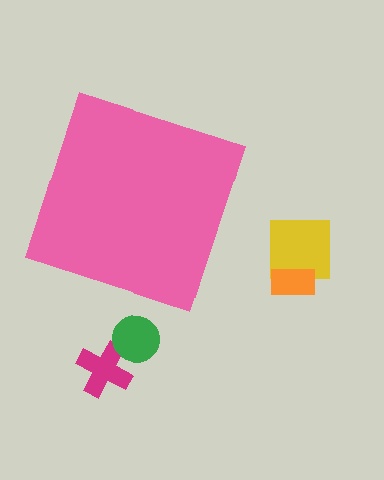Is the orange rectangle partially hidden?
No, the orange rectangle is fully visible.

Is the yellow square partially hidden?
No, the yellow square is fully visible.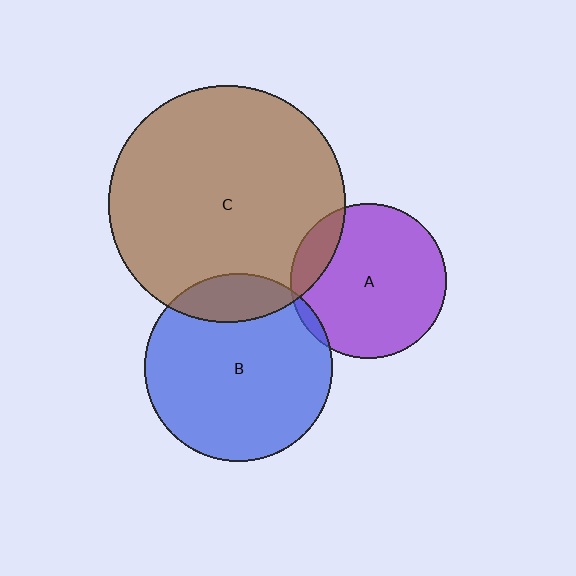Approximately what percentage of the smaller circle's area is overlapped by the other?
Approximately 15%.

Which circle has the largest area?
Circle C (brown).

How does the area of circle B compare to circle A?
Approximately 1.5 times.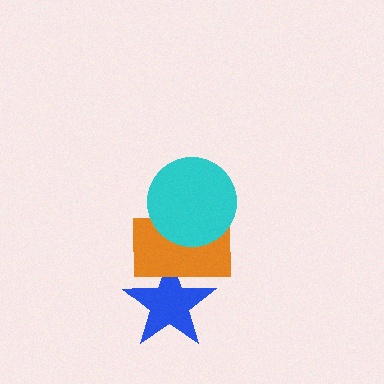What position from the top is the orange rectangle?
The orange rectangle is 2nd from the top.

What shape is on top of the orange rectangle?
The cyan circle is on top of the orange rectangle.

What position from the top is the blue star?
The blue star is 3rd from the top.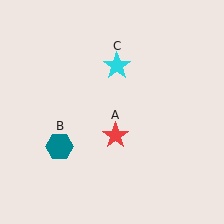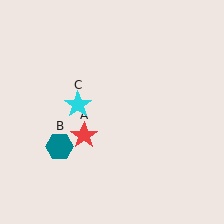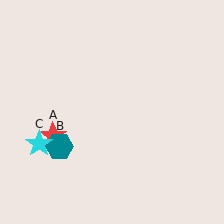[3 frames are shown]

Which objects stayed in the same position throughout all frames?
Teal hexagon (object B) remained stationary.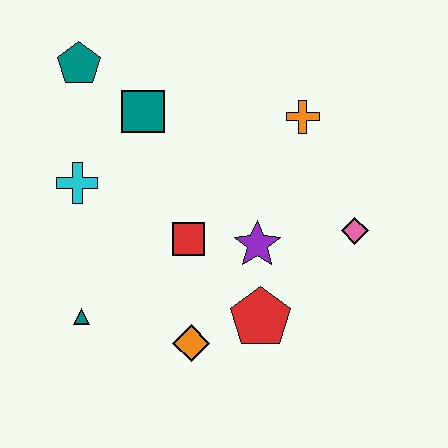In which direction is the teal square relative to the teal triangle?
The teal square is above the teal triangle.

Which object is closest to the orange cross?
The pink diamond is closest to the orange cross.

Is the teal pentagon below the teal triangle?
No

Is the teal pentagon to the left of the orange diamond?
Yes